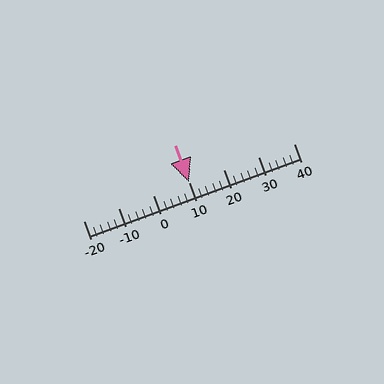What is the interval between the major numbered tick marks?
The major tick marks are spaced 10 units apart.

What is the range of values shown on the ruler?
The ruler shows values from -20 to 40.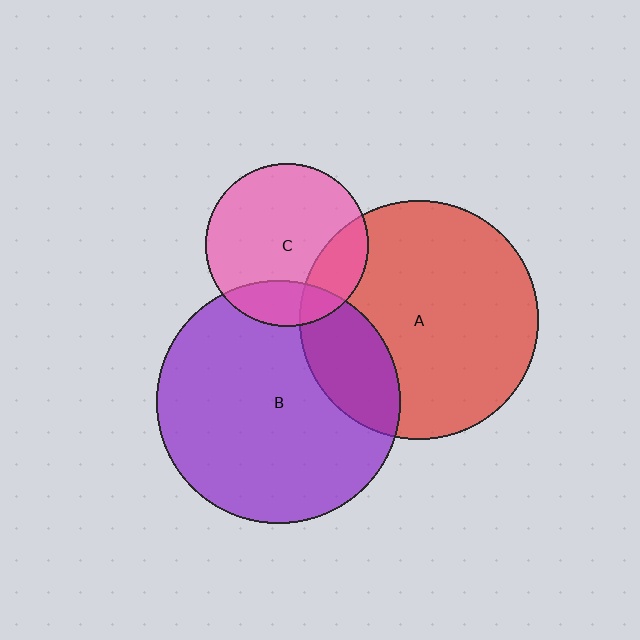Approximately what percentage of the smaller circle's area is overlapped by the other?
Approximately 20%.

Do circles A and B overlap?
Yes.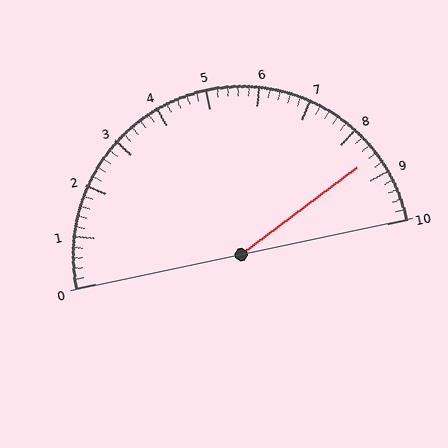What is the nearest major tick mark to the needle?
The nearest major tick mark is 9.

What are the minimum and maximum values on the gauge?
The gauge ranges from 0 to 10.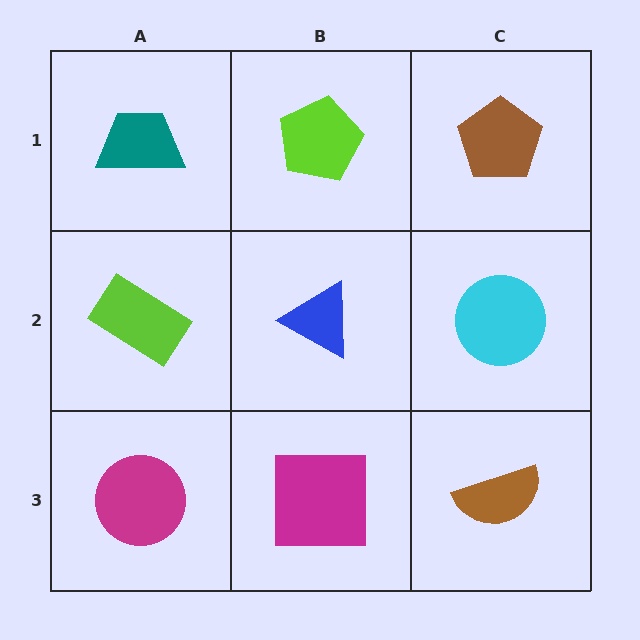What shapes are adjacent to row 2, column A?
A teal trapezoid (row 1, column A), a magenta circle (row 3, column A), a blue triangle (row 2, column B).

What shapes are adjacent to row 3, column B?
A blue triangle (row 2, column B), a magenta circle (row 3, column A), a brown semicircle (row 3, column C).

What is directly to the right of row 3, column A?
A magenta square.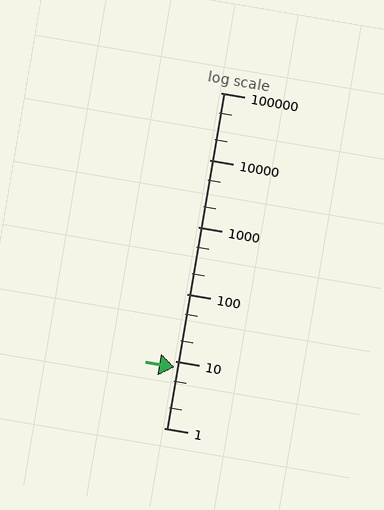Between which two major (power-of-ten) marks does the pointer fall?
The pointer is between 1 and 10.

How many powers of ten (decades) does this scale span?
The scale spans 5 decades, from 1 to 100000.